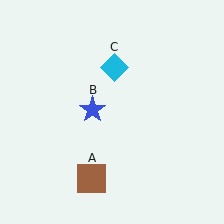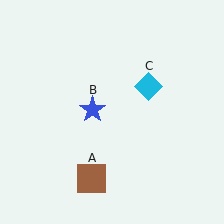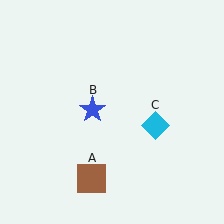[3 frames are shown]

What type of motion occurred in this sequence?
The cyan diamond (object C) rotated clockwise around the center of the scene.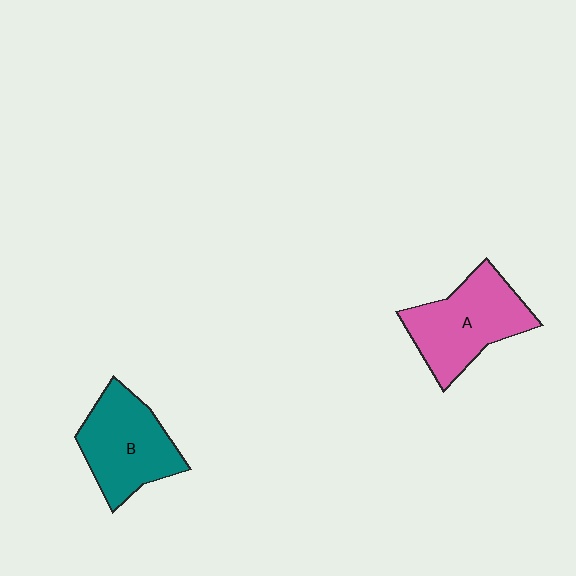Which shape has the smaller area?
Shape B (teal).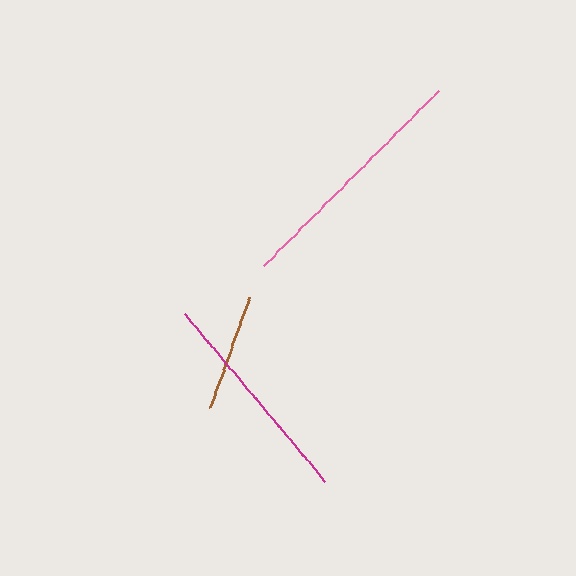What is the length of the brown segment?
The brown segment is approximately 118 pixels long.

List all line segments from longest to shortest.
From longest to shortest: pink, magenta, brown.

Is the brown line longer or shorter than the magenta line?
The magenta line is longer than the brown line.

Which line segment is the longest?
The pink line is the longest at approximately 247 pixels.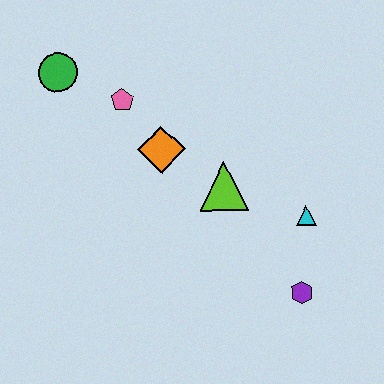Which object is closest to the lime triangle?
The orange diamond is closest to the lime triangle.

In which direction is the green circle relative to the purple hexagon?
The green circle is to the left of the purple hexagon.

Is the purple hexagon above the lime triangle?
No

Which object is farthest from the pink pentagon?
The purple hexagon is farthest from the pink pentagon.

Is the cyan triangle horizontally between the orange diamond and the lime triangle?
No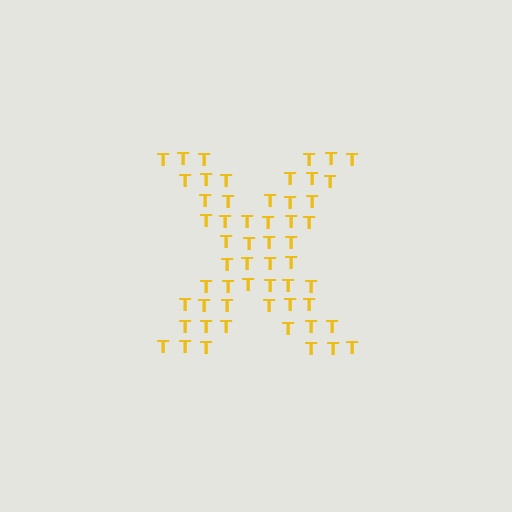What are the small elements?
The small elements are letter T's.